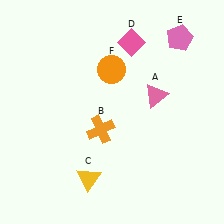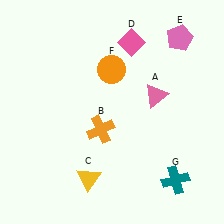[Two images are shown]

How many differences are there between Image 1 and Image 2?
There is 1 difference between the two images.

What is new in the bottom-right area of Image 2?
A teal cross (G) was added in the bottom-right area of Image 2.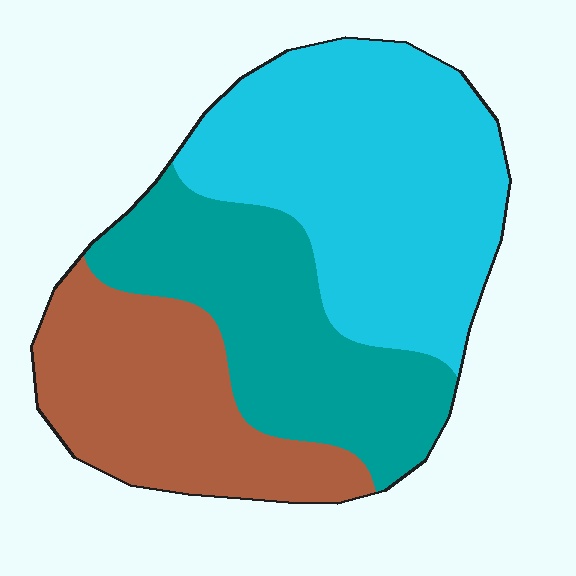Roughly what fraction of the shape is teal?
Teal takes up about one third (1/3) of the shape.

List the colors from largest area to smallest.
From largest to smallest: cyan, teal, brown.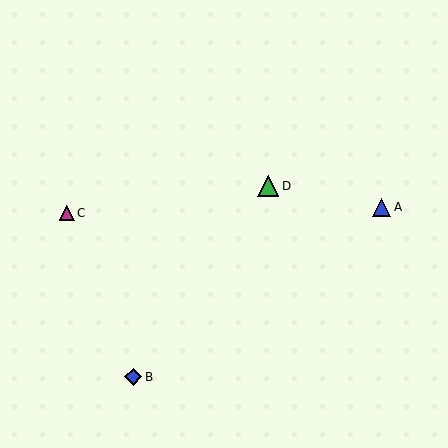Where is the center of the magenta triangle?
The center of the magenta triangle is at (67, 213).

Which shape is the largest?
The green triangle (labeled D) is the largest.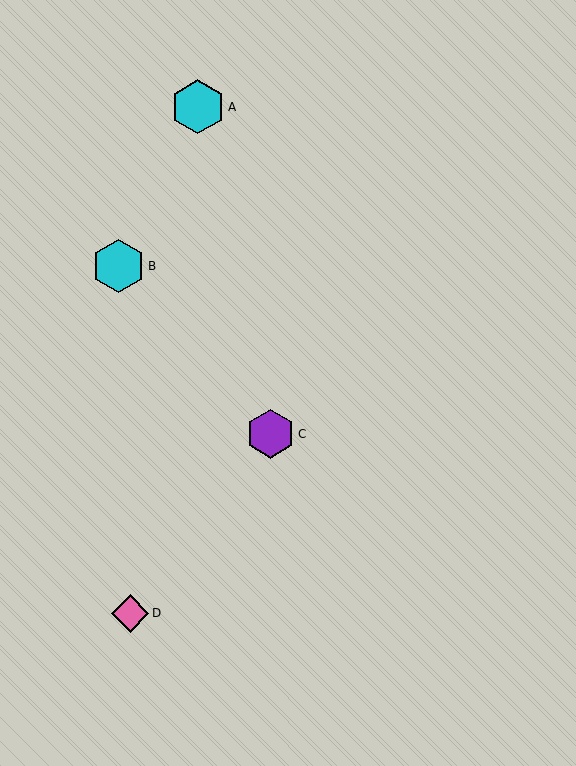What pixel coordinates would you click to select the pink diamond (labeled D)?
Click at (130, 613) to select the pink diamond D.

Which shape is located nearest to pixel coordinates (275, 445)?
The purple hexagon (labeled C) at (271, 434) is nearest to that location.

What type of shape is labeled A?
Shape A is a cyan hexagon.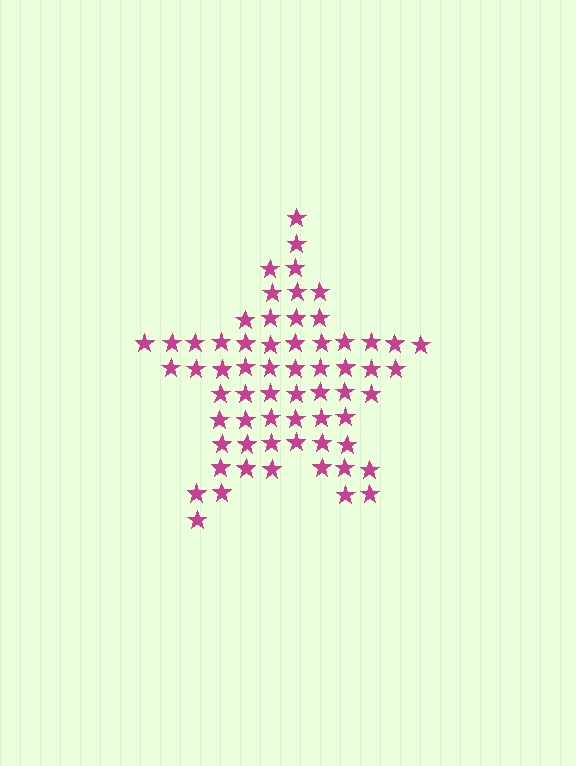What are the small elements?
The small elements are stars.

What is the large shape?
The large shape is a star.